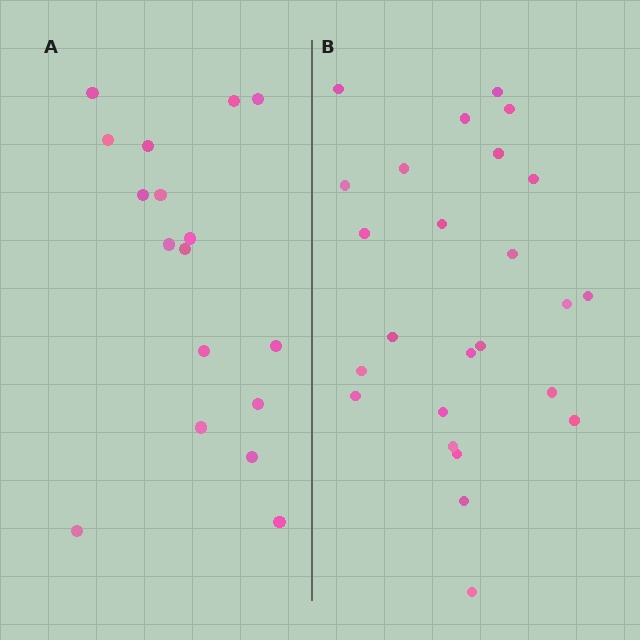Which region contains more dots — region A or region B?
Region B (the right region) has more dots.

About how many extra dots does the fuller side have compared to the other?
Region B has roughly 8 or so more dots than region A.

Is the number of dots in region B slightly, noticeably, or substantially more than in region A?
Region B has substantially more. The ratio is roughly 1.5 to 1.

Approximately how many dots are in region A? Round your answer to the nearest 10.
About 20 dots. (The exact count is 17, which rounds to 20.)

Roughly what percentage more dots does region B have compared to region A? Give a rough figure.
About 45% more.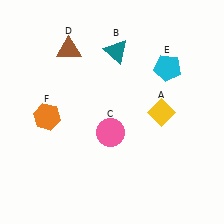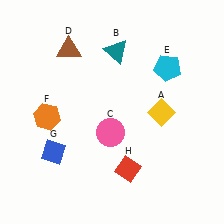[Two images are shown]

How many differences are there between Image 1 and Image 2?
There are 2 differences between the two images.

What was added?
A blue diamond (G), a red diamond (H) were added in Image 2.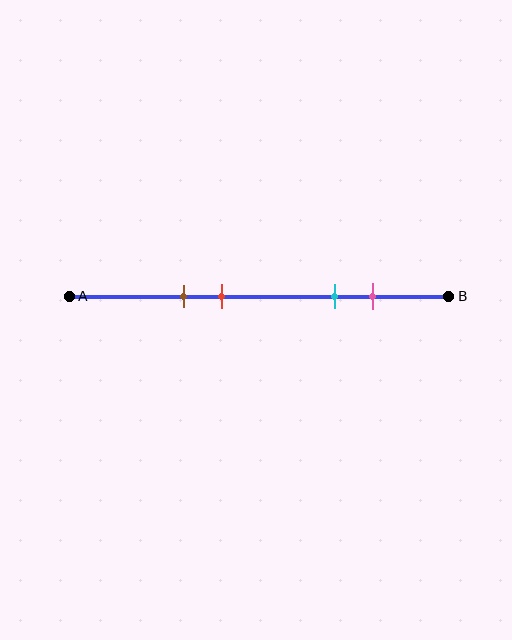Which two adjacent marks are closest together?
The brown and red marks are the closest adjacent pair.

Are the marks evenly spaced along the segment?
No, the marks are not evenly spaced.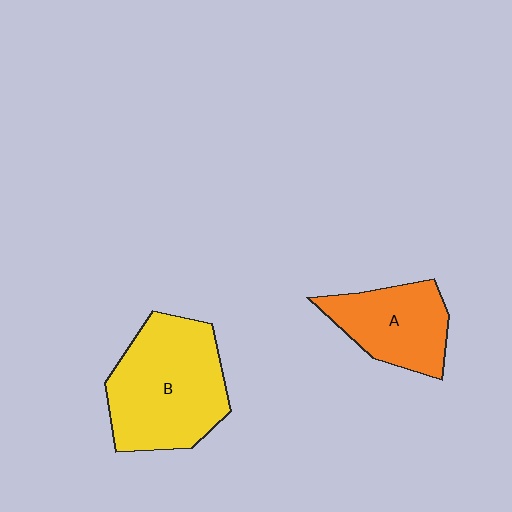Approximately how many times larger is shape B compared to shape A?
Approximately 1.6 times.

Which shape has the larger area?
Shape B (yellow).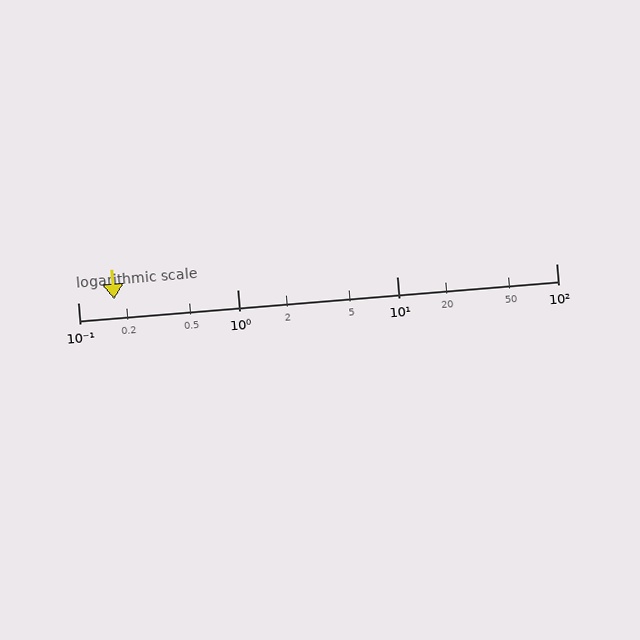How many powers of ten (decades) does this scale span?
The scale spans 3 decades, from 0.1 to 100.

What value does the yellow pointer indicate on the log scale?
The pointer indicates approximately 0.17.